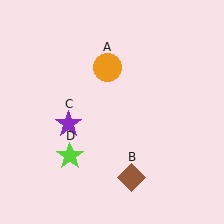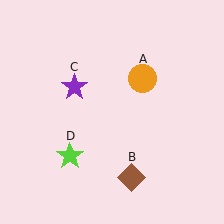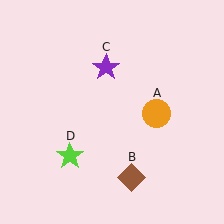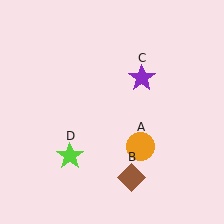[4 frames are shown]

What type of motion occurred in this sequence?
The orange circle (object A), purple star (object C) rotated clockwise around the center of the scene.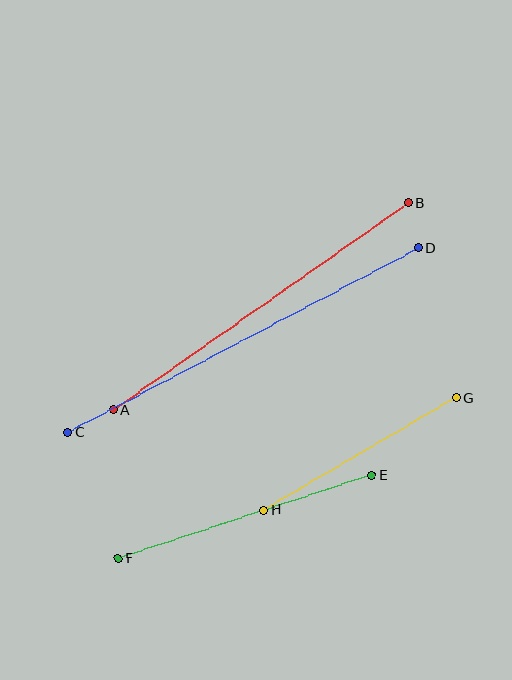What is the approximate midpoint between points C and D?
The midpoint is at approximately (243, 340) pixels.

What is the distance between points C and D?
The distance is approximately 397 pixels.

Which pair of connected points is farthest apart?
Points C and D are farthest apart.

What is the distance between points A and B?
The distance is approximately 360 pixels.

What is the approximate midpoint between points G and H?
The midpoint is at approximately (360, 454) pixels.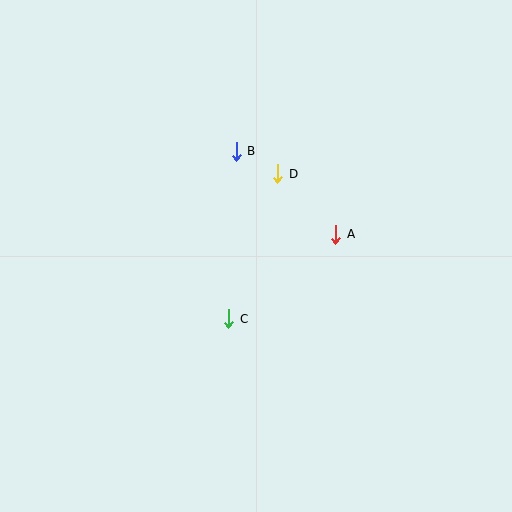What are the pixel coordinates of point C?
Point C is at (229, 319).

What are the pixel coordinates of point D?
Point D is at (278, 174).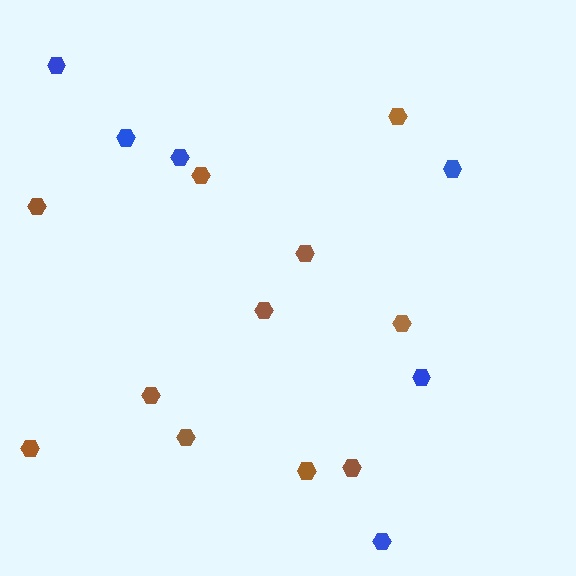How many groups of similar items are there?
There are 2 groups: one group of blue hexagons (6) and one group of brown hexagons (11).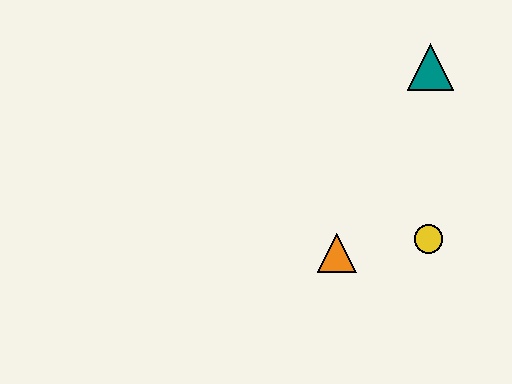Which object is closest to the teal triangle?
The yellow circle is closest to the teal triangle.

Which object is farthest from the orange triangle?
The teal triangle is farthest from the orange triangle.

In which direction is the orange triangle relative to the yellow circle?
The orange triangle is to the left of the yellow circle.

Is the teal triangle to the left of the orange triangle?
No